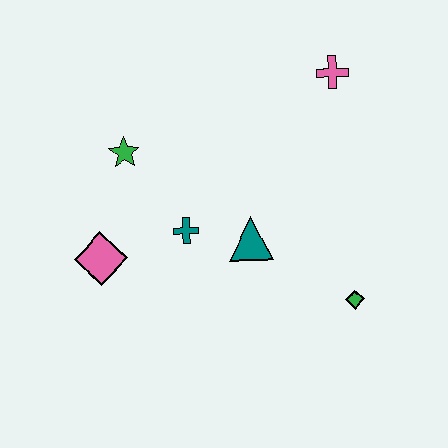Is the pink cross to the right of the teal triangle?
Yes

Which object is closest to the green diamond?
The teal triangle is closest to the green diamond.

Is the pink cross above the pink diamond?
Yes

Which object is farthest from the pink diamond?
The pink cross is farthest from the pink diamond.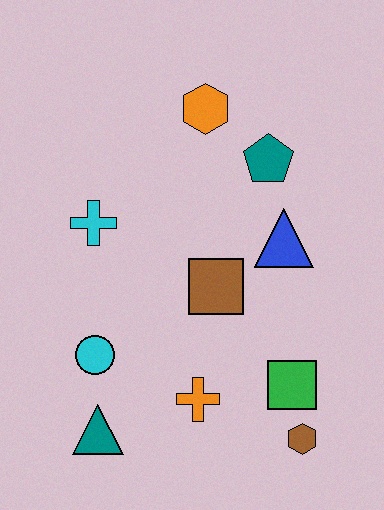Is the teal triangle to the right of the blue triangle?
No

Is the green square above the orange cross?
Yes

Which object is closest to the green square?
The brown hexagon is closest to the green square.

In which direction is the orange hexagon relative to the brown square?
The orange hexagon is above the brown square.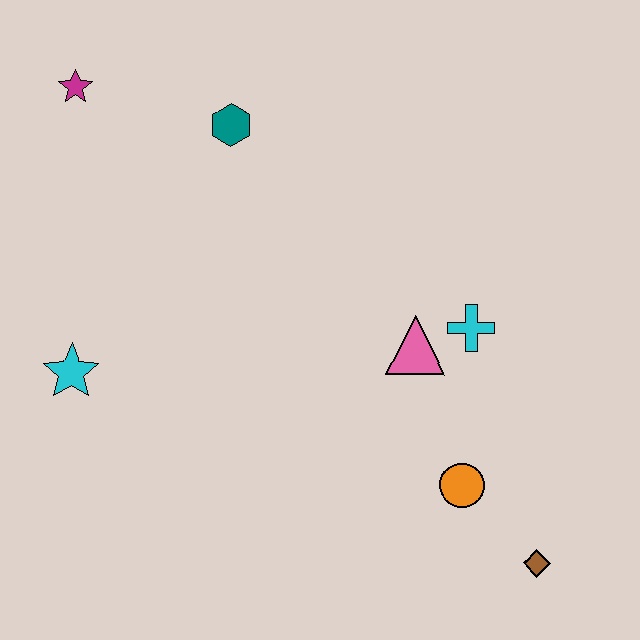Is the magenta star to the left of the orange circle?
Yes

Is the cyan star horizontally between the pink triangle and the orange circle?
No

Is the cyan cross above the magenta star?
No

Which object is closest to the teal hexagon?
The magenta star is closest to the teal hexagon.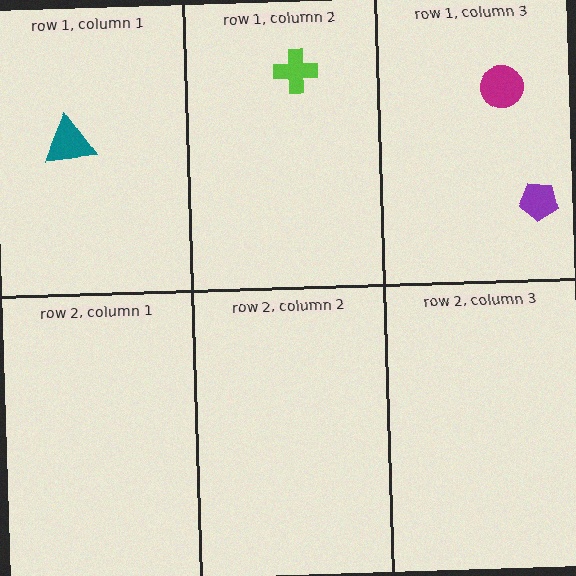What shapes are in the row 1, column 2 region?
The lime cross.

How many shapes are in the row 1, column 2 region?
1.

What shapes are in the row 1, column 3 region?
The magenta circle, the purple pentagon.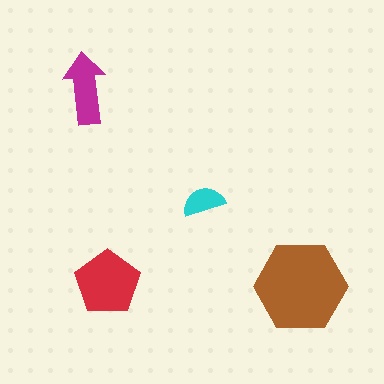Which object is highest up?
The magenta arrow is topmost.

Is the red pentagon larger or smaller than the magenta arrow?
Larger.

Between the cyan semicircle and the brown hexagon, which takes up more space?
The brown hexagon.